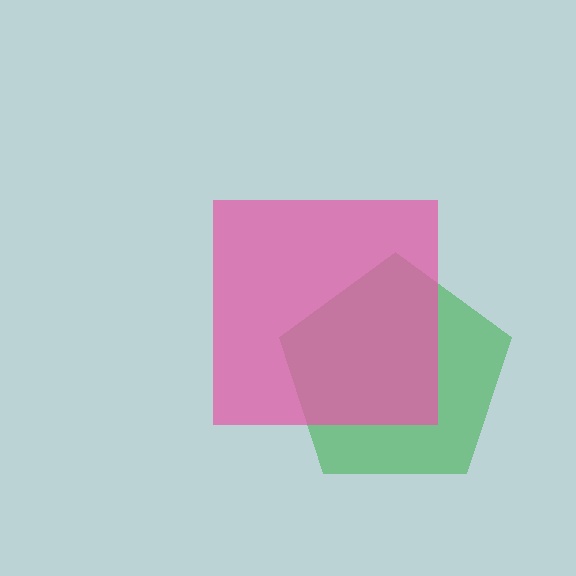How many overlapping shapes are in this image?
There are 2 overlapping shapes in the image.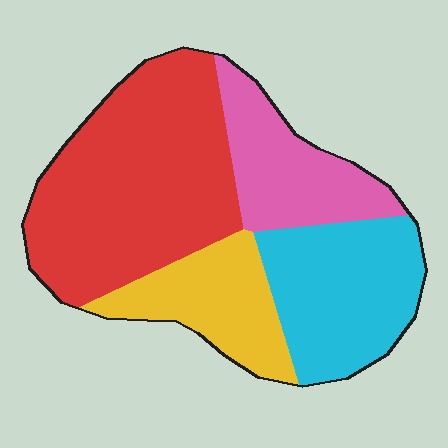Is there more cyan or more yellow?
Cyan.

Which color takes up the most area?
Red, at roughly 40%.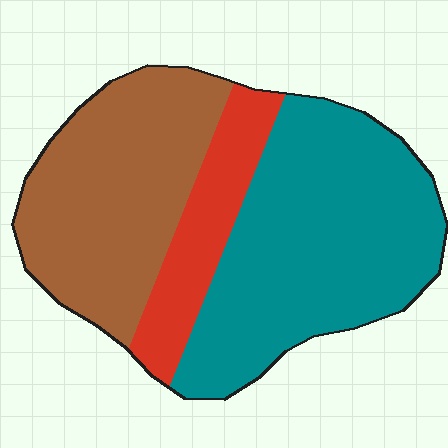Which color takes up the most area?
Teal, at roughly 50%.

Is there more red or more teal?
Teal.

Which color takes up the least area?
Red, at roughly 15%.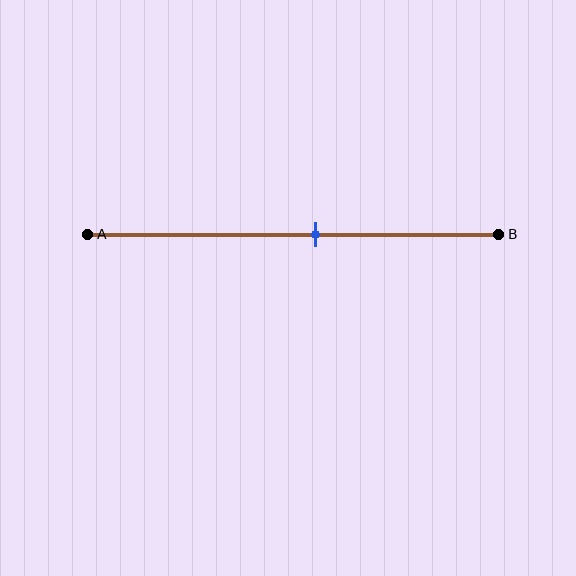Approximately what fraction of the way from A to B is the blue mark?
The blue mark is approximately 55% of the way from A to B.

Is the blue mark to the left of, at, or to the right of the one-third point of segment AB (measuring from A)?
The blue mark is to the right of the one-third point of segment AB.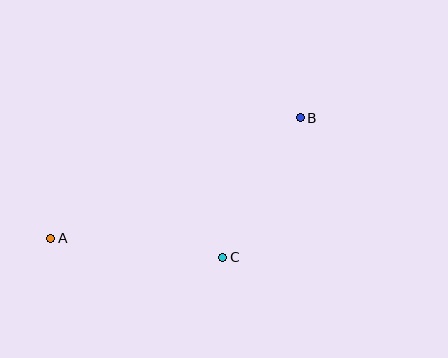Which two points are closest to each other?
Points B and C are closest to each other.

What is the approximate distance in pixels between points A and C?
The distance between A and C is approximately 173 pixels.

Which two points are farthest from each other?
Points A and B are farthest from each other.